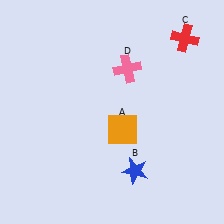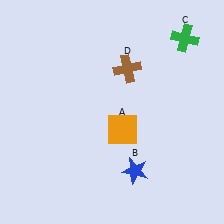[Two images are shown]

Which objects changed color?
C changed from red to green. D changed from pink to brown.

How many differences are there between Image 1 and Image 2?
There are 2 differences between the two images.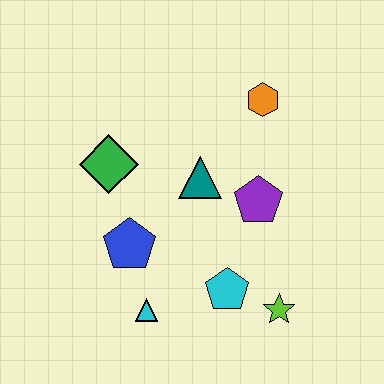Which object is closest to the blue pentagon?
The cyan triangle is closest to the blue pentagon.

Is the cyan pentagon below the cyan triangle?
No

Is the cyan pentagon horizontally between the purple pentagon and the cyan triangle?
Yes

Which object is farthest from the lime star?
The green diamond is farthest from the lime star.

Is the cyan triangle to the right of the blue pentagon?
Yes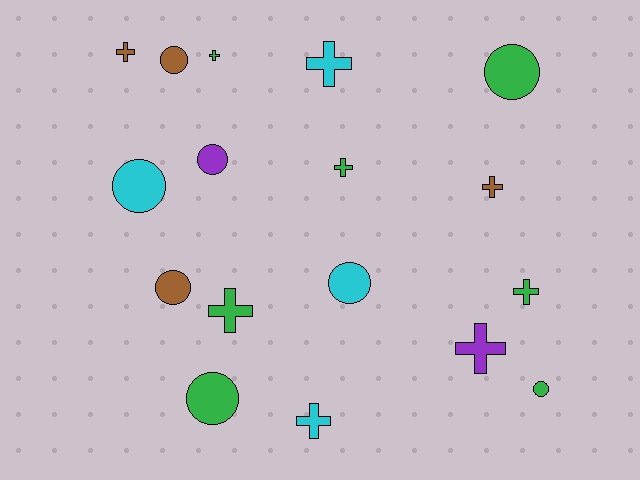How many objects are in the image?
There are 17 objects.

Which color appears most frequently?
Green, with 7 objects.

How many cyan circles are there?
There are 2 cyan circles.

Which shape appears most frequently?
Cross, with 9 objects.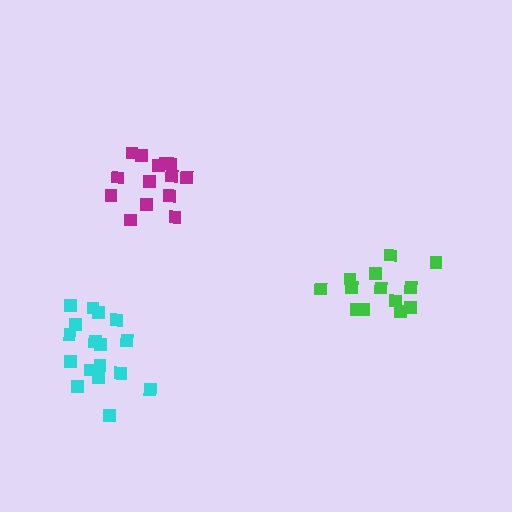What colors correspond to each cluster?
The clusters are colored: magenta, green, cyan.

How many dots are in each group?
Group 1: 14 dots, Group 2: 13 dots, Group 3: 17 dots (44 total).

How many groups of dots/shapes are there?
There are 3 groups.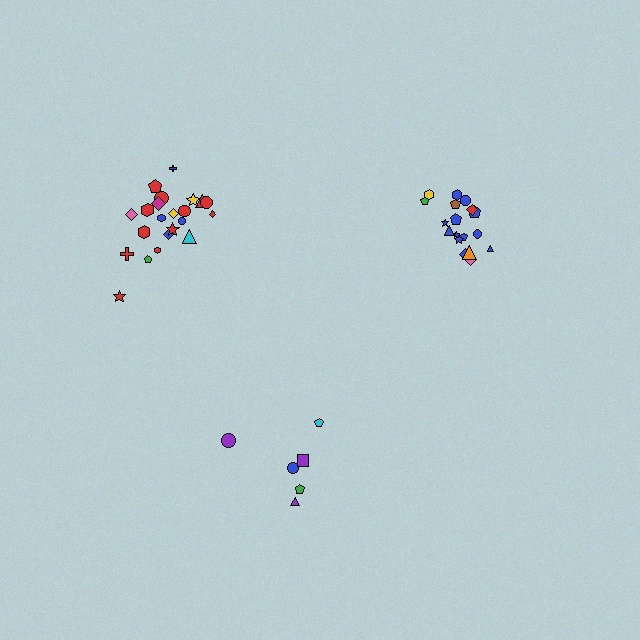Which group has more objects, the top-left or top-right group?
The top-left group.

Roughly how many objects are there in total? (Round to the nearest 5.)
Roughly 45 objects in total.